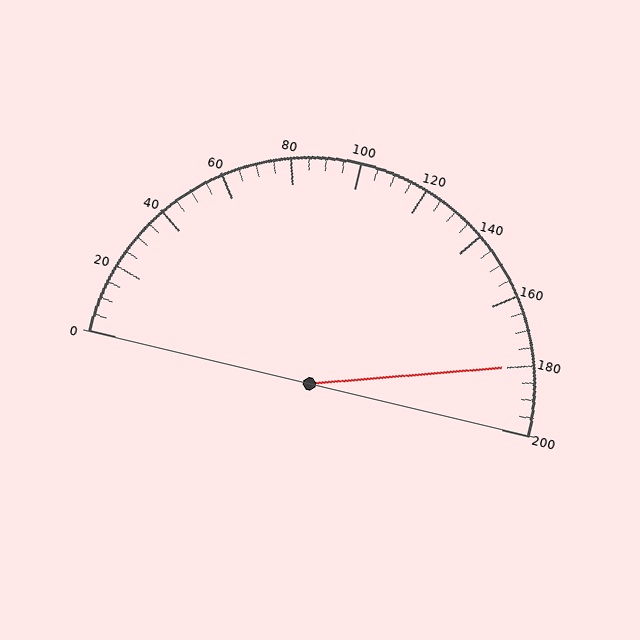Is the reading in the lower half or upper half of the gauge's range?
The reading is in the upper half of the range (0 to 200).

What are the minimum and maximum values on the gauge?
The gauge ranges from 0 to 200.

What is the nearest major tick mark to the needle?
The nearest major tick mark is 180.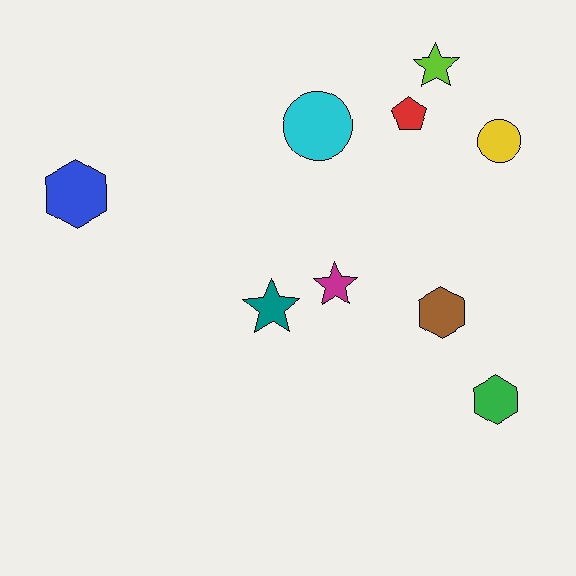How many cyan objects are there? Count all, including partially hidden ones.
There is 1 cyan object.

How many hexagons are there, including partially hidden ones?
There are 3 hexagons.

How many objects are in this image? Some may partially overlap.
There are 9 objects.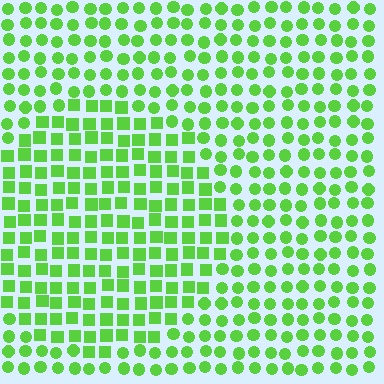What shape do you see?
I see a circle.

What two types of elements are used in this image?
The image uses squares inside the circle region and circles outside it.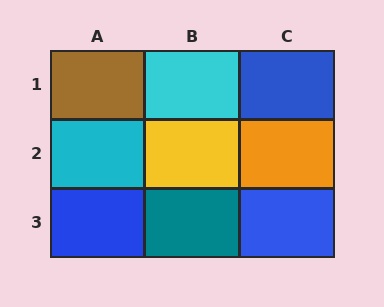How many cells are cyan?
2 cells are cyan.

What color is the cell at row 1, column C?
Blue.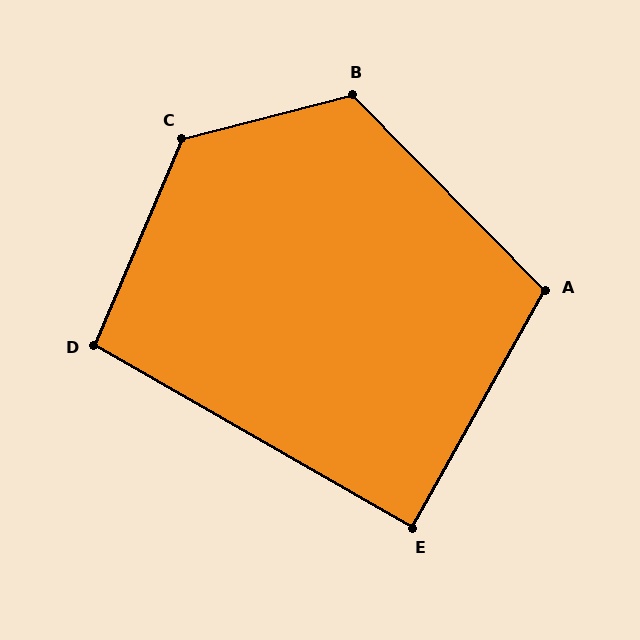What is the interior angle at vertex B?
Approximately 120 degrees (obtuse).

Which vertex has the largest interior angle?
C, at approximately 128 degrees.